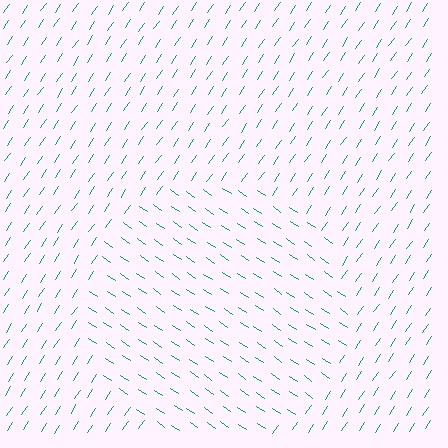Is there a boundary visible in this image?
Yes, there is a texture boundary formed by a change in line orientation.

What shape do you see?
I see a circle.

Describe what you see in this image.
The image is filled with small teal line segments. A circle region in the image has lines oriented differently from the surrounding lines, creating a visible texture boundary.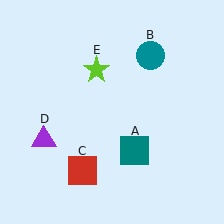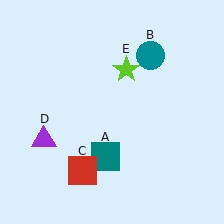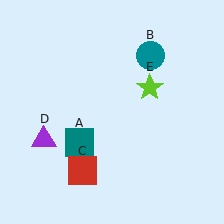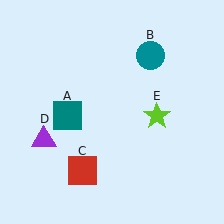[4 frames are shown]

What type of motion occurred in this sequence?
The teal square (object A), lime star (object E) rotated clockwise around the center of the scene.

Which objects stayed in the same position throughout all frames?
Teal circle (object B) and red square (object C) and purple triangle (object D) remained stationary.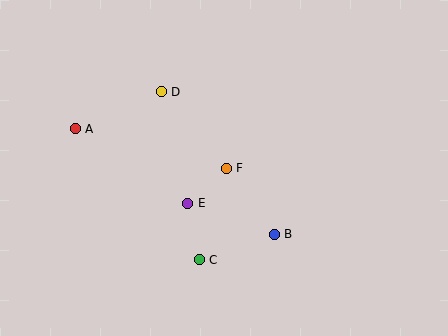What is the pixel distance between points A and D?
The distance between A and D is 94 pixels.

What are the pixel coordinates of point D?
Point D is at (161, 92).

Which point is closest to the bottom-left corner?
Point C is closest to the bottom-left corner.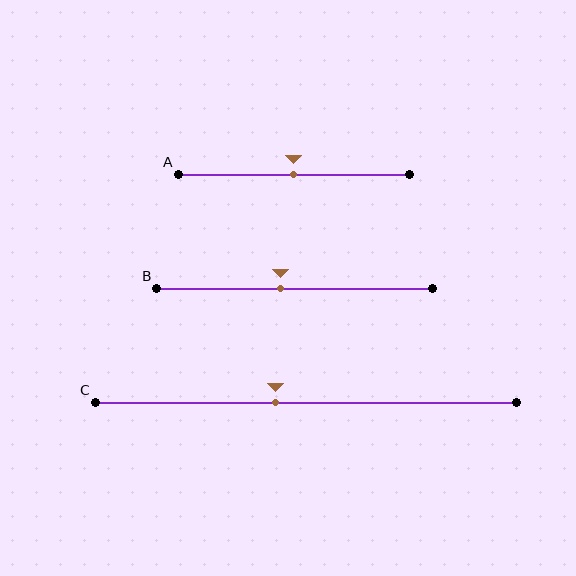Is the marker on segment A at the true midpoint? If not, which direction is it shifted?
Yes, the marker on segment A is at the true midpoint.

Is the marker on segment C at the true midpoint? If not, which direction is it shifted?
No, the marker on segment C is shifted to the left by about 7% of the segment length.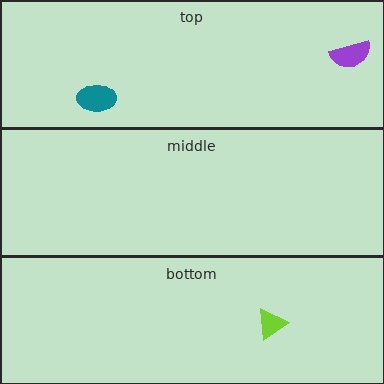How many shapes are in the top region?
2.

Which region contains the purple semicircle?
The top region.